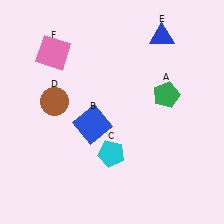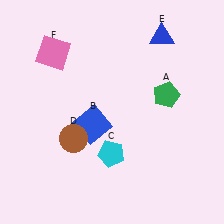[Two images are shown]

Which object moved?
The brown circle (D) moved down.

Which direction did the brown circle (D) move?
The brown circle (D) moved down.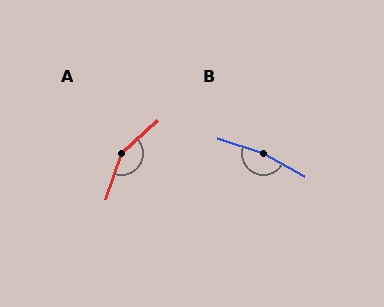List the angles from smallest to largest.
A (151°), B (170°).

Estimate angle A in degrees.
Approximately 151 degrees.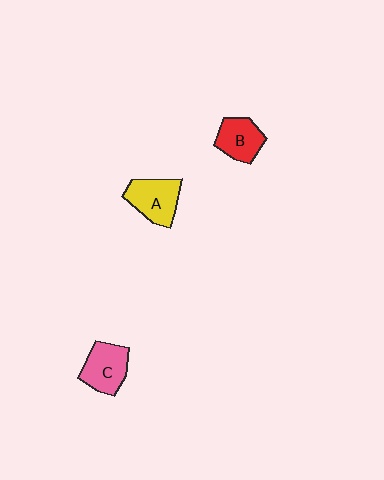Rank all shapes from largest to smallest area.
From largest to smallest: A (yellow), C (pink), B (red).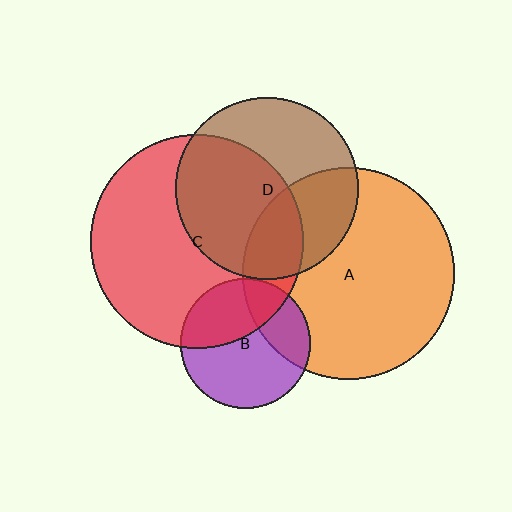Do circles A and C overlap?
Yes.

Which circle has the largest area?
Circle C (red).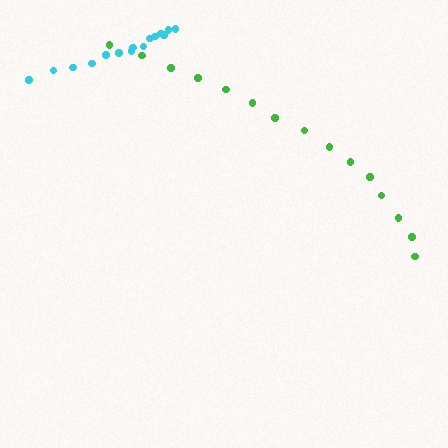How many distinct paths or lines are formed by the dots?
There are 2 distinct paths.